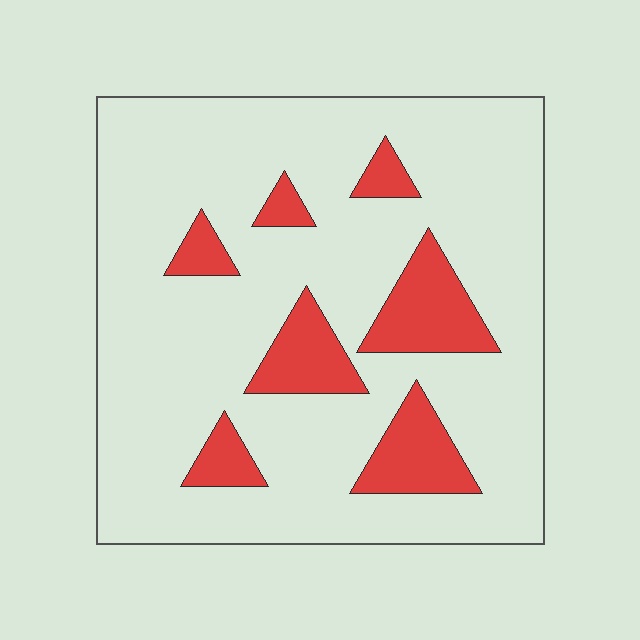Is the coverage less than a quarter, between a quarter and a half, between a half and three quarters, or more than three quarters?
Less than a quarter.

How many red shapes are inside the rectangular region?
7.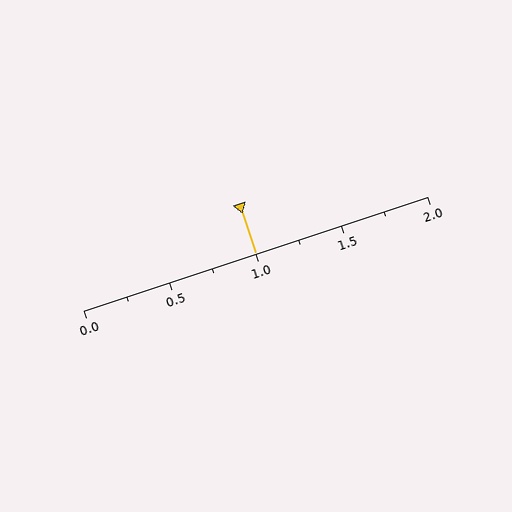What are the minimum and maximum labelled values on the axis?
The axis runs from 0.0 to 2.0.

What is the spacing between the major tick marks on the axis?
The major ticks are spaced 0.5 apart.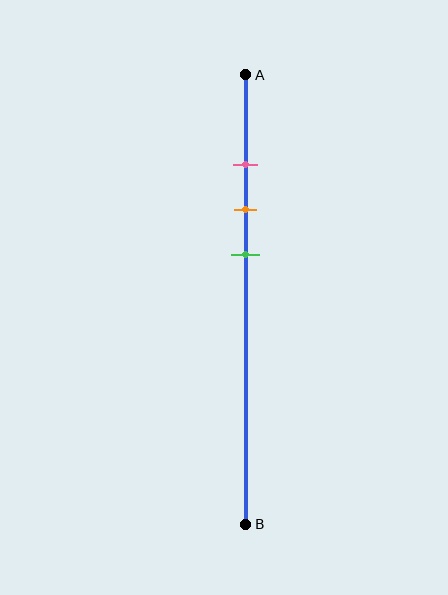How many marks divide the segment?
There are 3 marks dividing the segment.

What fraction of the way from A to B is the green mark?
The green mark is approximately 40% (0.4) of the way from A to B.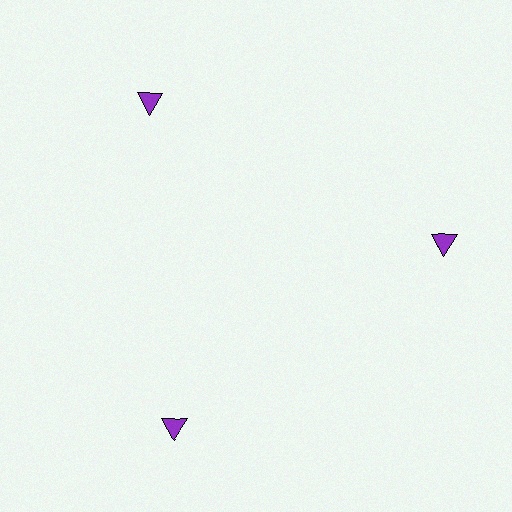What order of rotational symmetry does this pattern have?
This pattern has 3-fold rotational symmetry.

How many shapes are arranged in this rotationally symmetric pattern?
There are 3 shapes, arranged in 3 groups of 1.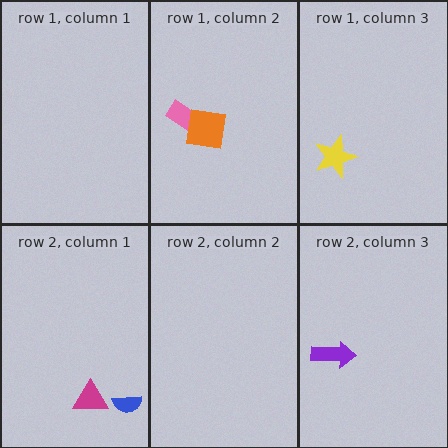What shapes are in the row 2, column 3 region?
The purple arrow.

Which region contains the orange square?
The row 1, column 2 region.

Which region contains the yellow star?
The row 1, column 3 region.